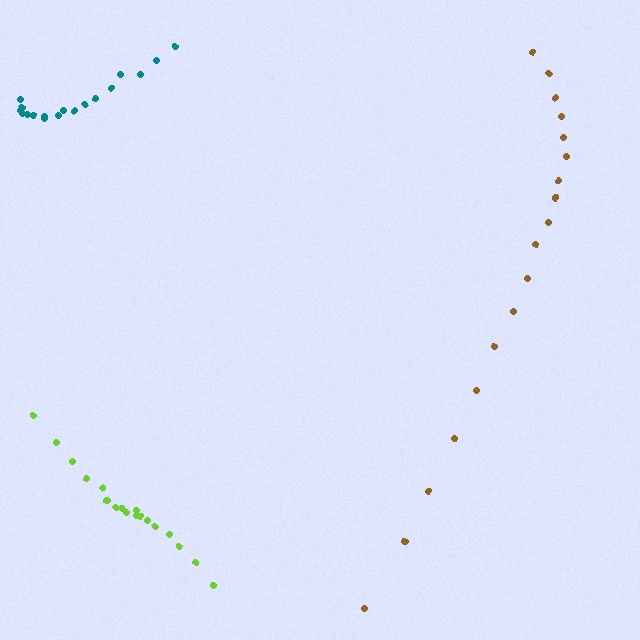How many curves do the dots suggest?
There are 3 distinct paths.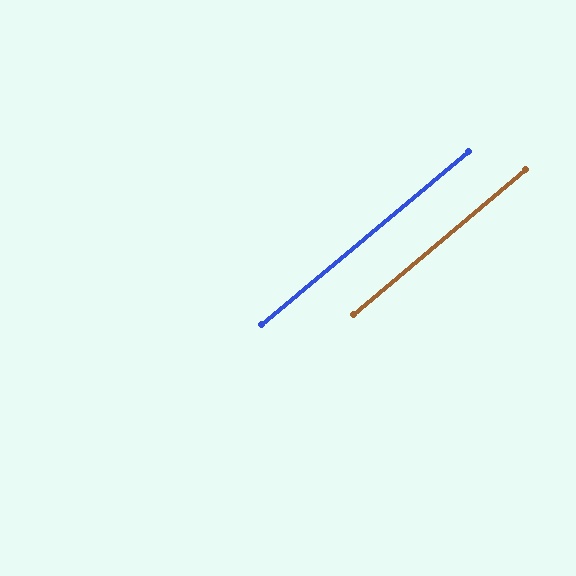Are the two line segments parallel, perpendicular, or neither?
Parallel — their directions differ by only 0.3°.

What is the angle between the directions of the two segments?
Approximately 0 degrees.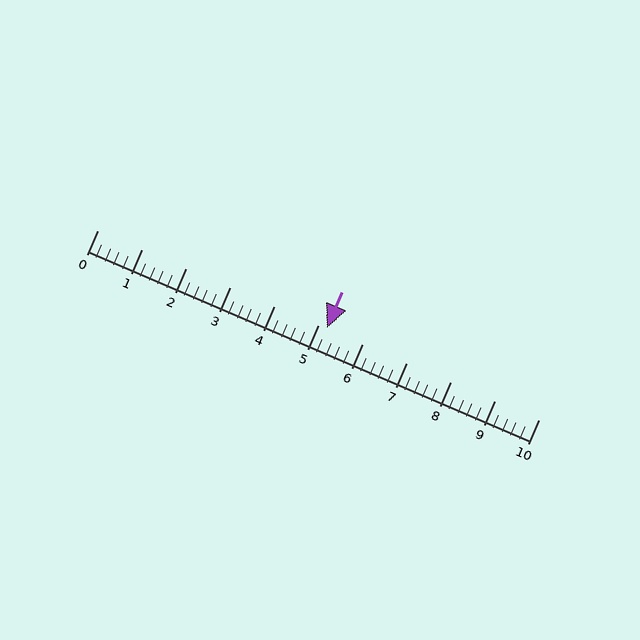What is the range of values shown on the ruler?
The ruler shows values from 0 to 10.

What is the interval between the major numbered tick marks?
The major tick marks are spaced 1 units apart.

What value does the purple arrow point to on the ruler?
The purple arrow points to approximately 5.2.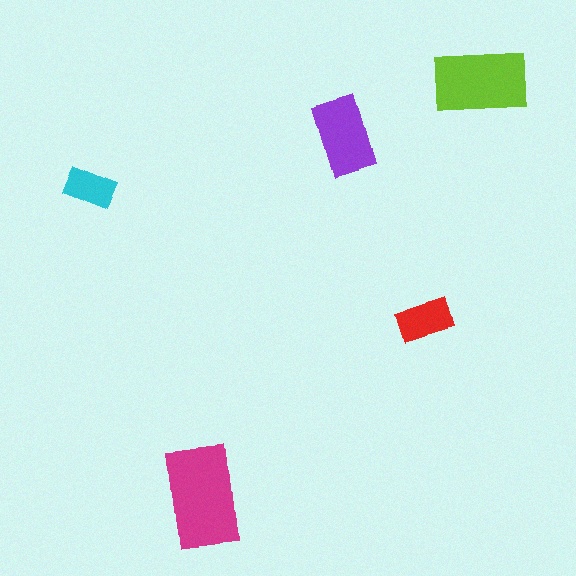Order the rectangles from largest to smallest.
the magenta one, the lime one, the purple one, the red one, the cyan one.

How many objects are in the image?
There are 5 objects in the image.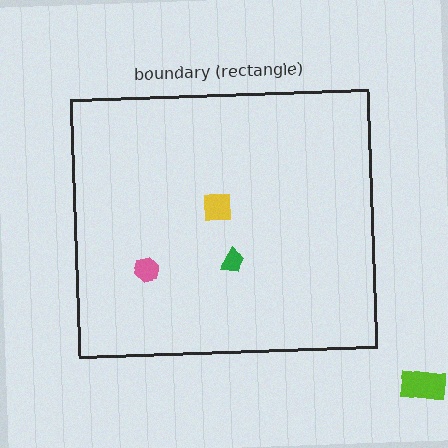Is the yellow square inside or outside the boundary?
Inside.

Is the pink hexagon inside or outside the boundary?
Inside.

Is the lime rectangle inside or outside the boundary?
Outside.